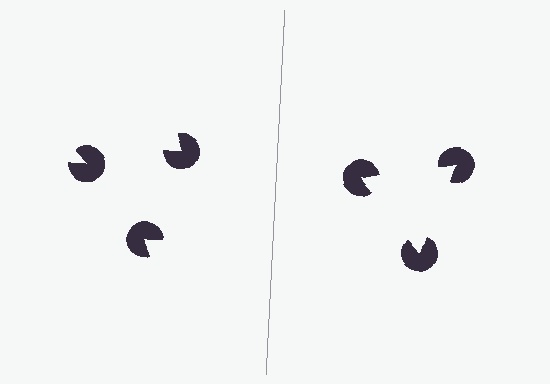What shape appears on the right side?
An illusory triangle.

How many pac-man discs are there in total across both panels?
6 — 3 on each side.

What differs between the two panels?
The pac-man discs are positioned identically on both sides; only the wedge orientations differ. On the right they align to a triangle; on the left they are misaligned.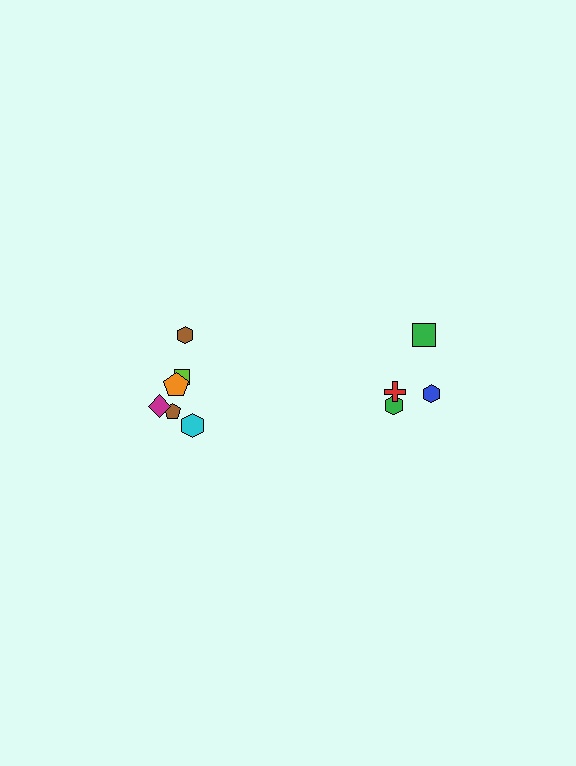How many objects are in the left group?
There are 6 objects.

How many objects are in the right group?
There are 4 objects.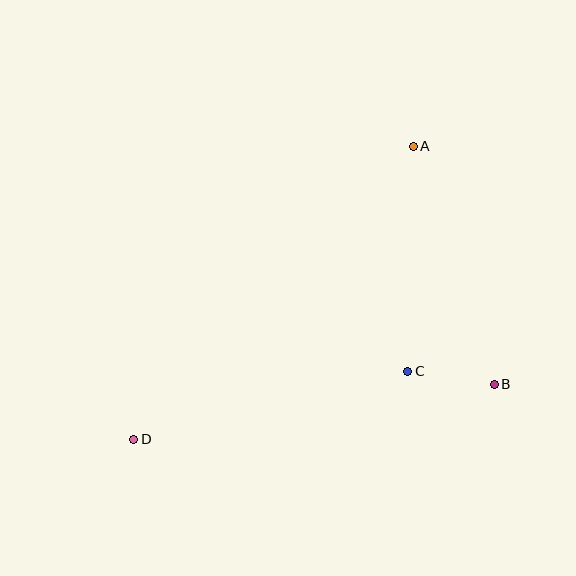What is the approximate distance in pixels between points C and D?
The distance between C and D is approximately 282 pixels.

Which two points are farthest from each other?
Points A and D are farthest from each other.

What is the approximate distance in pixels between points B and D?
The distance between B and D is approximately 365 pixels.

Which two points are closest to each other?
Points B and C are closest to each other.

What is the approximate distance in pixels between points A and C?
The distance between A and C is approximately 225 pixels.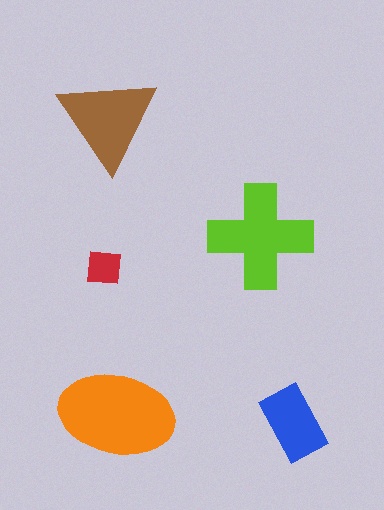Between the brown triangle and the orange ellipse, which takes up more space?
The orange ellipse.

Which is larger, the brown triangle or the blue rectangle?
The brown triangle.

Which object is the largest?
The orange ellipse.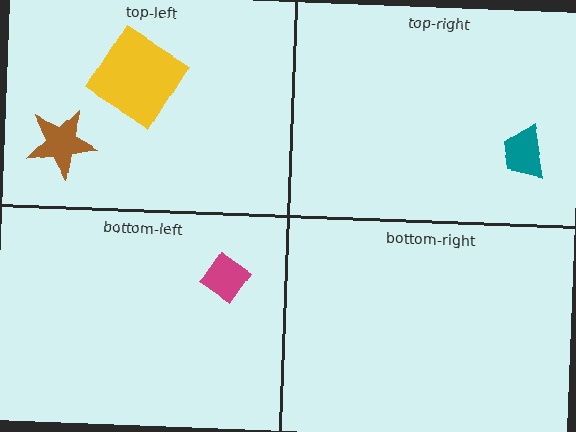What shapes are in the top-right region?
The teal trapezoid.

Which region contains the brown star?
The top-left region.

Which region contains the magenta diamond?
The bottom-left region.